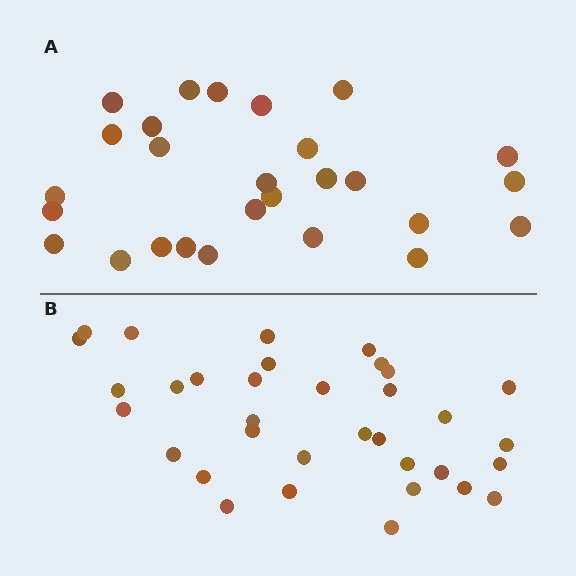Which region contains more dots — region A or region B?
Region B (the bottom region) has more dots.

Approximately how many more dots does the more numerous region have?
Region B has roughly 8 or so more dots than region A.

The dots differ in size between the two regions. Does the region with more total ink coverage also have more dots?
No. Region A has more total ink coverage because its dots are larger, but region B actually contains more individual dots. Total area can be misleading — the number of items is what matters here.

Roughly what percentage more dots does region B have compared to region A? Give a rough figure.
About 25% more.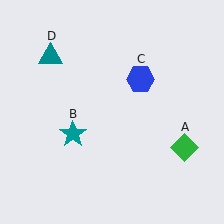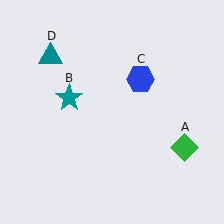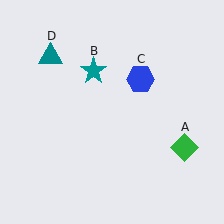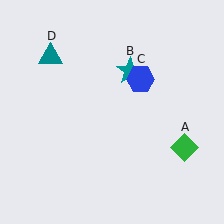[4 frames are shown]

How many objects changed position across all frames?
1 object changed position: teal star (object B).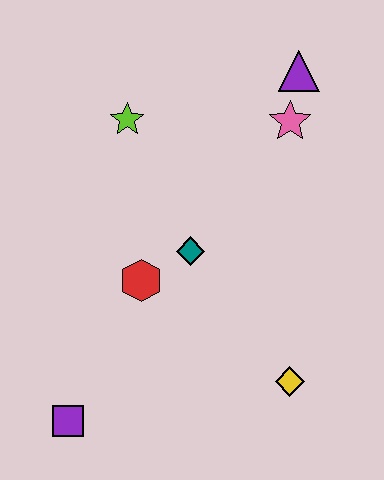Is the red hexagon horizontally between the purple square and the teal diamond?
Yes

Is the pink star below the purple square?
No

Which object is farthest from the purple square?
The purple triangle is farthest from the purple square.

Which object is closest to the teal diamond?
The red hexagon is closest to the teal diamond.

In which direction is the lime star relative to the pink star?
The lime star is to the left of the pink star.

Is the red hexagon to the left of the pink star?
Yes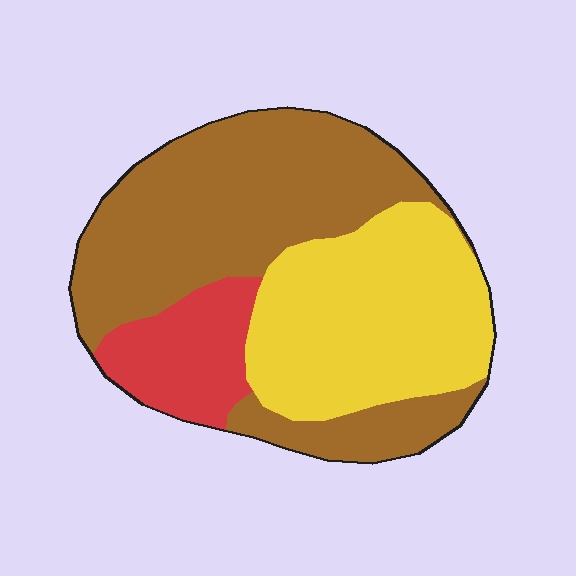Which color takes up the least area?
Red, at roughly 15%.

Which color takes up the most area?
Brown, at roughly 50%.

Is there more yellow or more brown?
Brown.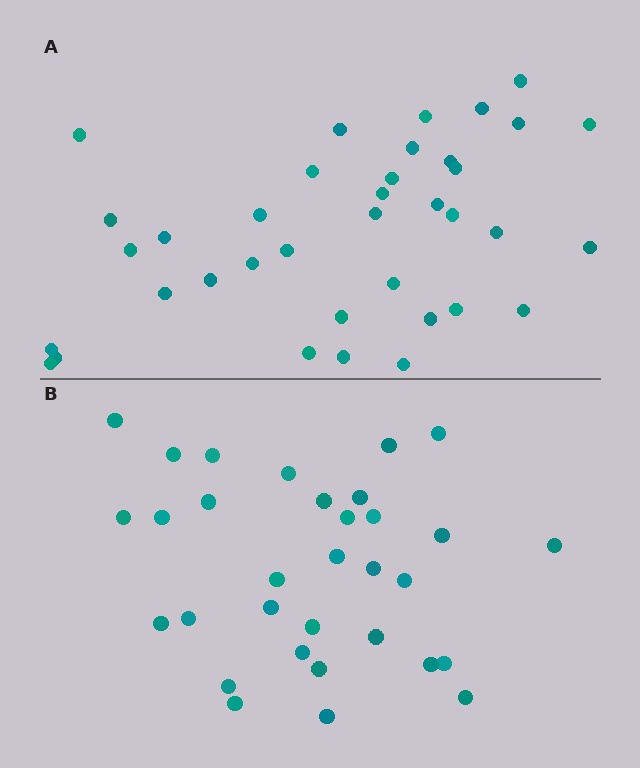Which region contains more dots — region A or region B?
Region A (the top region) has more dots.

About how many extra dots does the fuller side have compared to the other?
Region A has about 5 more dots than region B.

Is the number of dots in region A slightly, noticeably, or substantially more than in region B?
Region A has only slightly more — the two regions are fairly close. The ratio is roughly 1.2 to 1.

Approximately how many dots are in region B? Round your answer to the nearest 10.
About 30 dots. (The exact count is 32, which rounds to 30.)